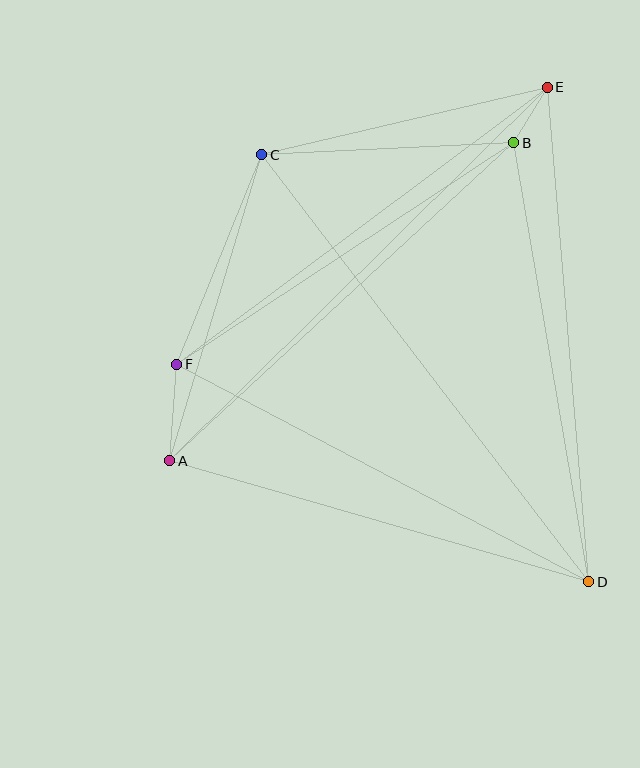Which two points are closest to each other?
Points B and E are closest to each other.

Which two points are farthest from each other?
Points C and D are farthest from each other.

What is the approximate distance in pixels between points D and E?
The distance between D and E is approximately 497 pixels.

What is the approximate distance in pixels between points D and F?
The distance between D and F is approximately 466 pixels.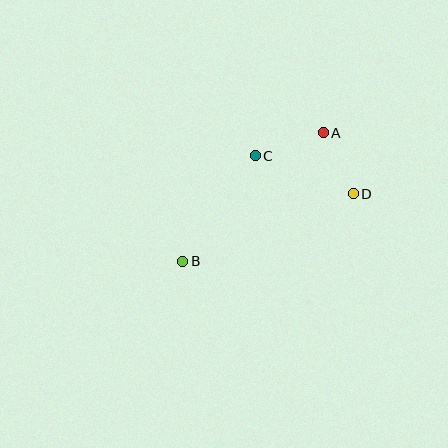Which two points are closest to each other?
Points A and D are closest to each other.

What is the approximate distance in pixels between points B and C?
The distance between B and C is approximately 128 pixels.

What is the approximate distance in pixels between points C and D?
The distance between C and D is approximately 105 pixels.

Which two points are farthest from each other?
Points A and B are farthest from each other.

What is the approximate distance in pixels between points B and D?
The distance between B and D is approximately 183 pixels.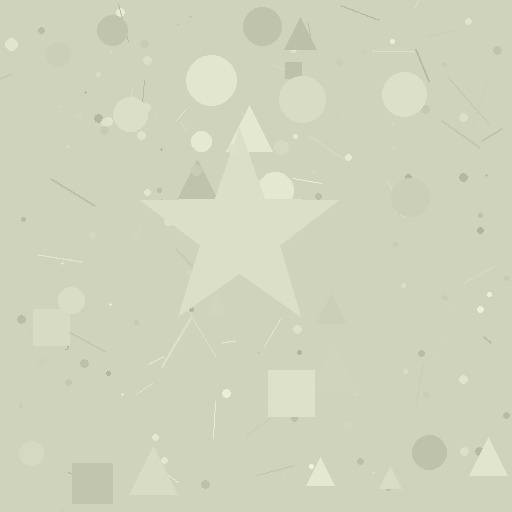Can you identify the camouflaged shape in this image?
The camouflaged shape is a star.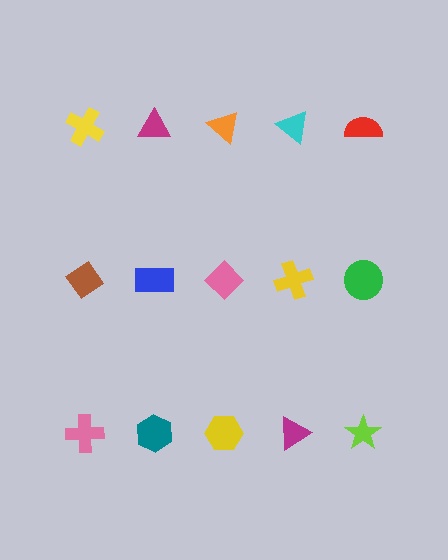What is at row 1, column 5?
A red semicircle.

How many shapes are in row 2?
5 shapes.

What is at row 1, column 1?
A yellow cross.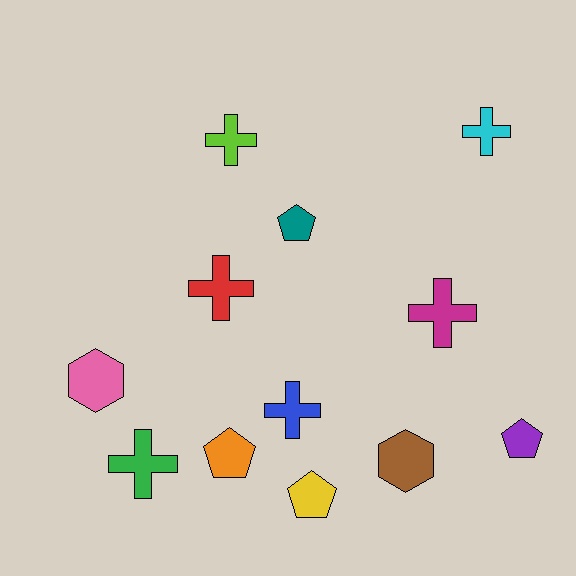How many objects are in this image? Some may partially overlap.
There are 12 objects.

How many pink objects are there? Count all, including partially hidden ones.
There is 1 pink object.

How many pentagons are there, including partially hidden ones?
There are 4 pentagons.